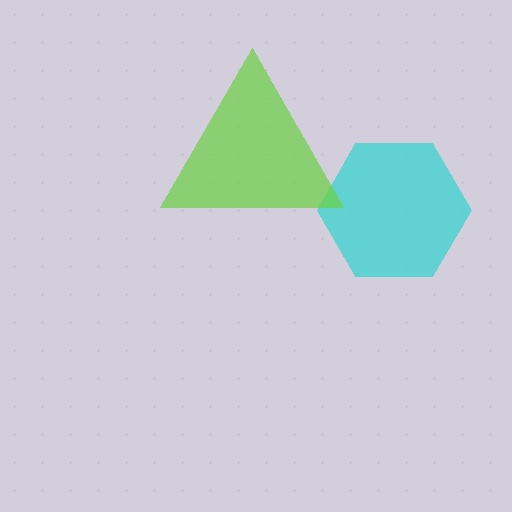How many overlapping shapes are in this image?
There are 2 overlapping shapes in the image.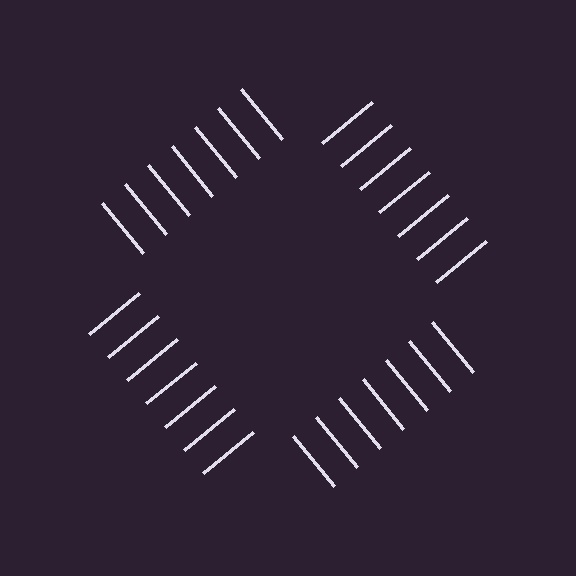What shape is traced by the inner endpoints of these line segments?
An illusory square — the line segments terminate on its edges but no continuous stroke is drawn.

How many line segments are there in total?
28 — 7 along each of the 4 edges.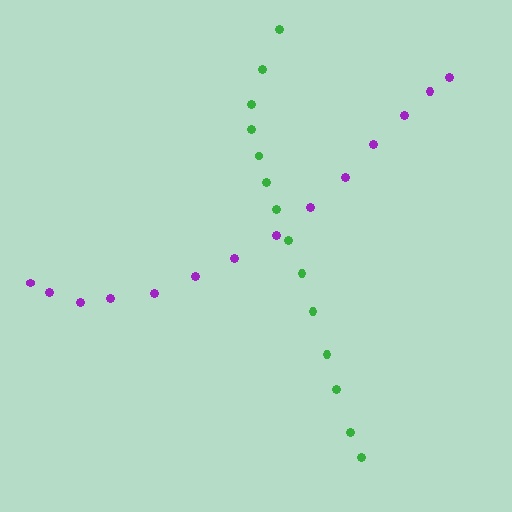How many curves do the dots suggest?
There are 2 distinct paths.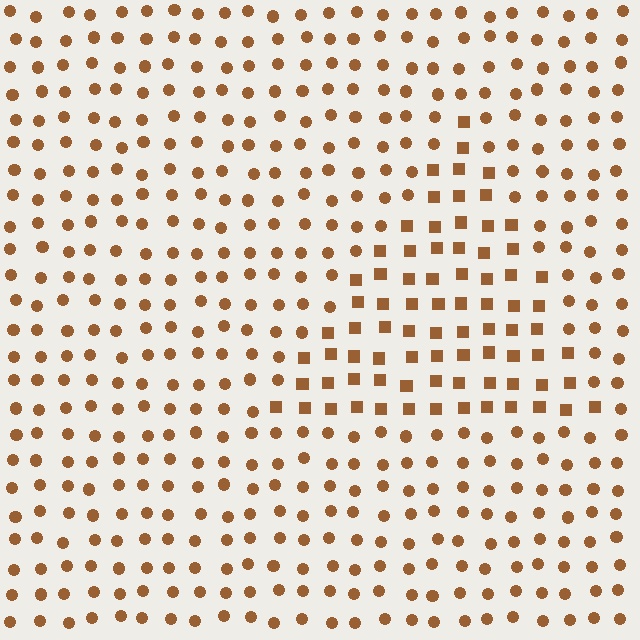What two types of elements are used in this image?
The image uses squares inside the triangle region and circles outside it.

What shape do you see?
I see a triangle.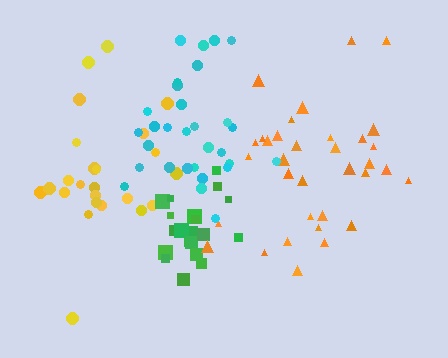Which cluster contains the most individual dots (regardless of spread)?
Orange (34).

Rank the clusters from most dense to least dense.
green, yellow, orange, cyan.